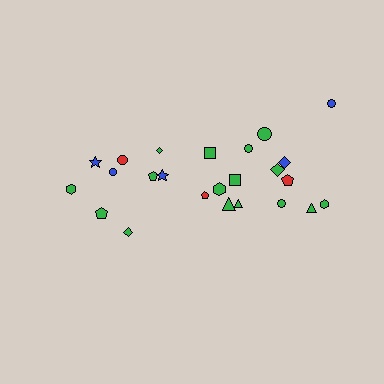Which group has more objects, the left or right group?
The right group.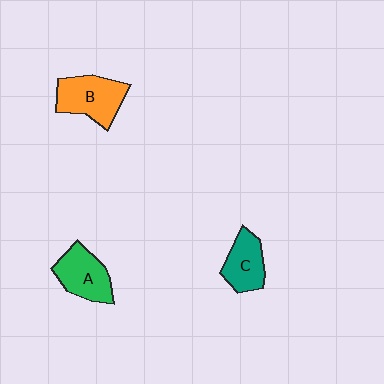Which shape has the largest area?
Shape B (orange).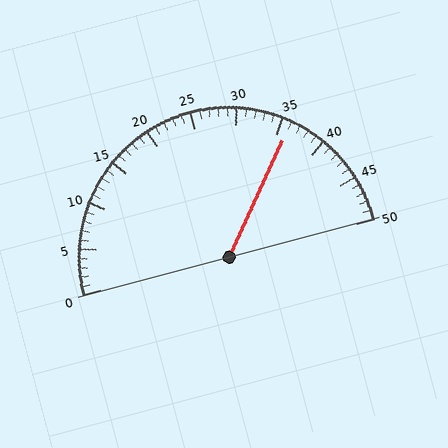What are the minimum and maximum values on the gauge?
The gauge ranges from 0 to 50.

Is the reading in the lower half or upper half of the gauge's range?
The reading is in the upper half of the range (0 to 50).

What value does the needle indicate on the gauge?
The needle indicates approximately 36.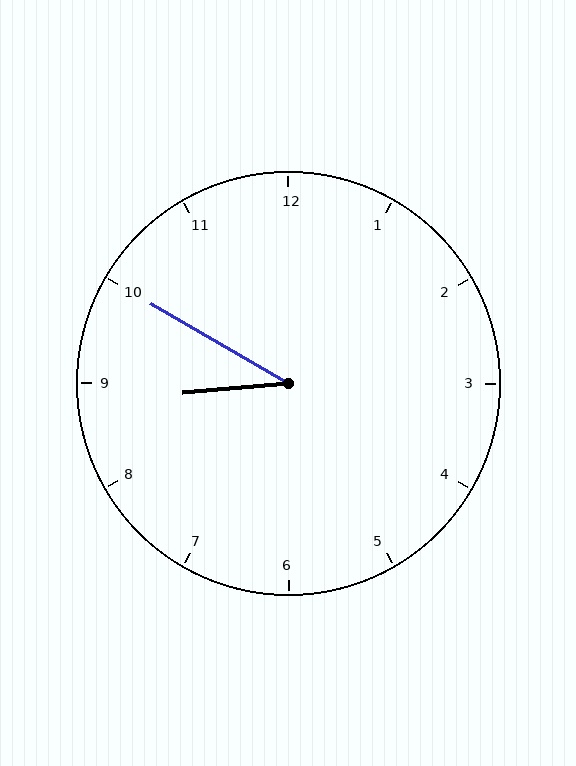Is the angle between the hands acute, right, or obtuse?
It is acute.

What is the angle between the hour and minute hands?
Approximately 35 degrees.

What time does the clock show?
8:50.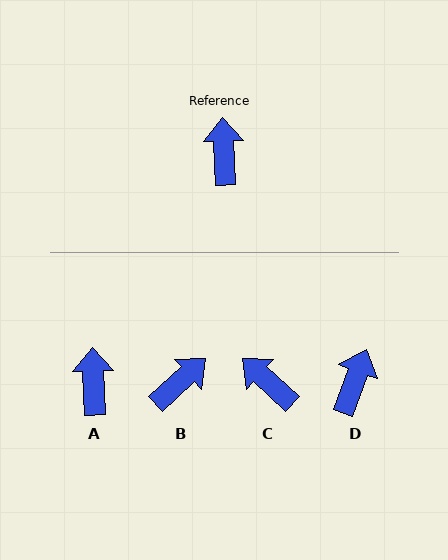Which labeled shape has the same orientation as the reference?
A.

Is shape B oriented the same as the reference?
No, it is off by about 50 degrees.